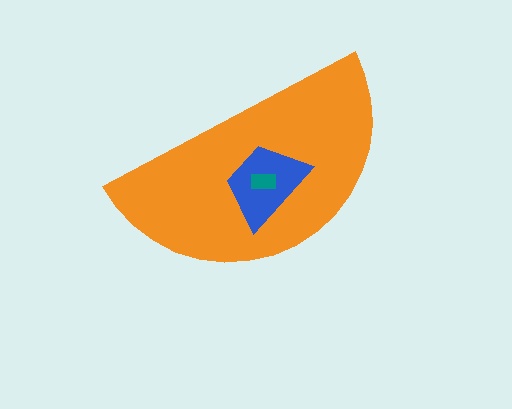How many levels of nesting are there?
3.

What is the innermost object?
The teal rectangle.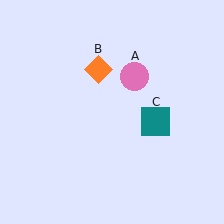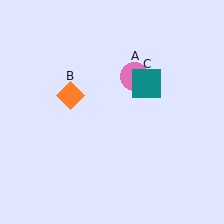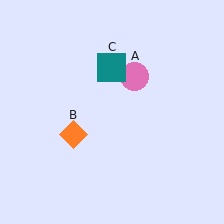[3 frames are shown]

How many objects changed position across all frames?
2 objects changed position: orange diamond (object B), teal square (object C).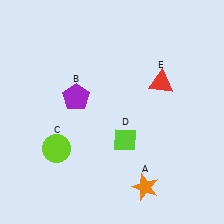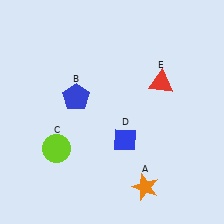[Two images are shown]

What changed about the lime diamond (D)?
In Image 1, D is lime. In Image 2, it changed to blue.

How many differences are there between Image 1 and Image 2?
There are 2 differences between the two images.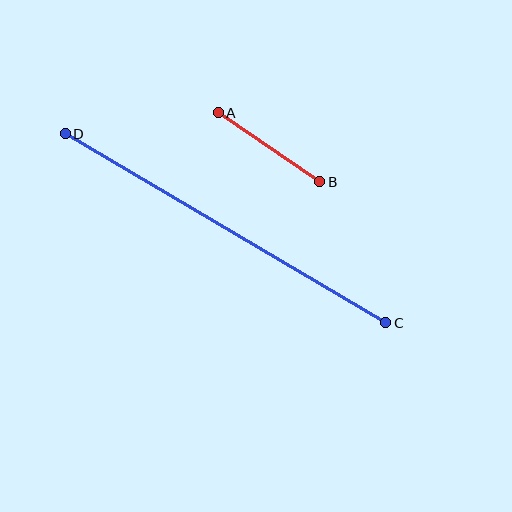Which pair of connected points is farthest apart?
Points C and D are farthest apart.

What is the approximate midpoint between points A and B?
The midpoint is at approximately (269, 147) pixels.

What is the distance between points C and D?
The distance is approximately 372 pixels.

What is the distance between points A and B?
The distance is approximately 123 pixels.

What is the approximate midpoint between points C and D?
The midpoint is at approximately (225, 228) pixels.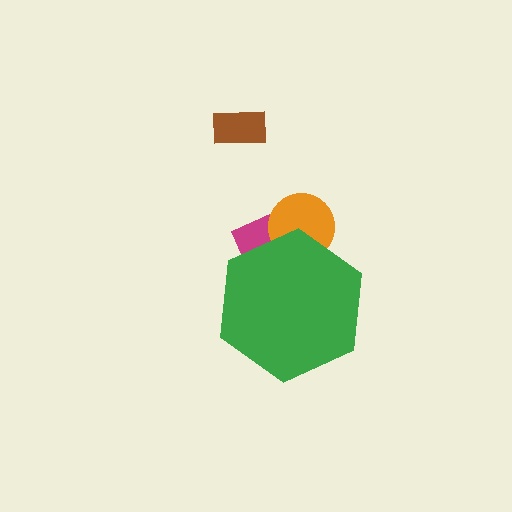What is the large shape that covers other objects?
A green hexagon.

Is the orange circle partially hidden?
Yes, the orange circle is partially hidden behind the green hexagon.